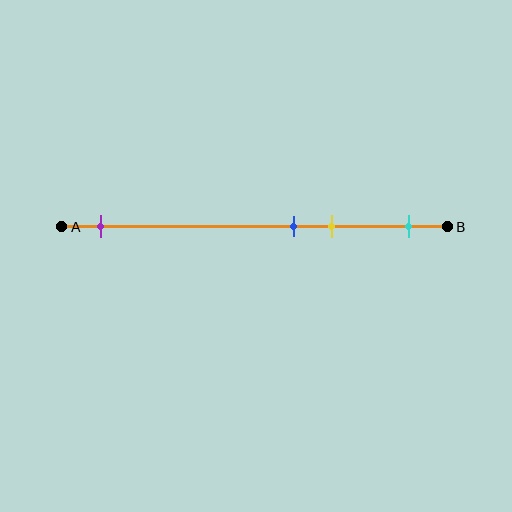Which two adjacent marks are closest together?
The blue and yellow marks are the closest adjacent pair.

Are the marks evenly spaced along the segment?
No, the marks are not evenly spaced.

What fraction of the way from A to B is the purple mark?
The purple mark is approximately 10% (0.1) of the way from A to B.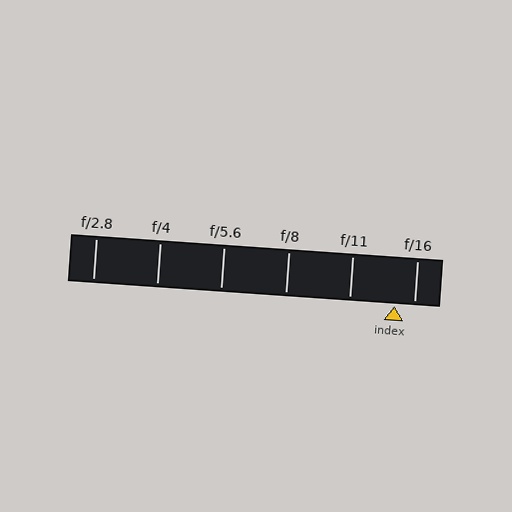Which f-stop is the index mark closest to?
The index mark is closest to f/16.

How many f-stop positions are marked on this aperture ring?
There are 6 f-stop positions marked.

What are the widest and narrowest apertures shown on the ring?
The widest aperture shown is f/2.8 and the narrowest is f/16.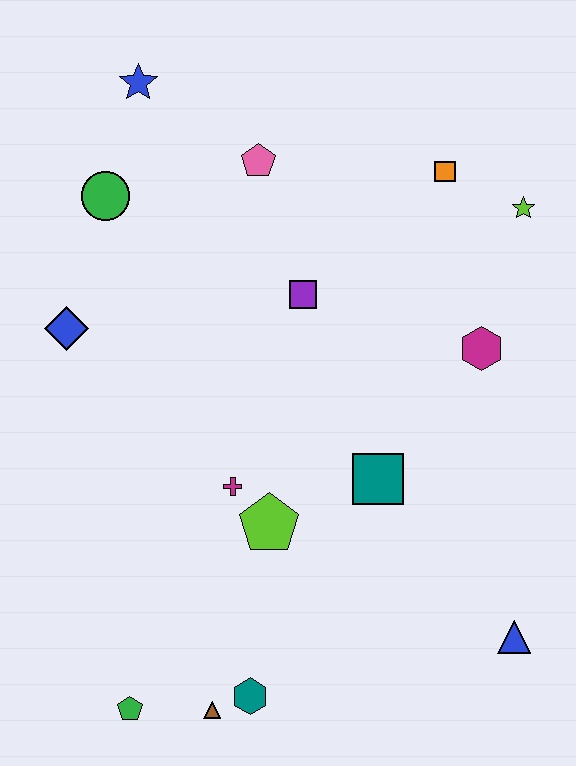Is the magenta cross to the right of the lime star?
No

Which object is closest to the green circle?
The blue star is closest to the green circle.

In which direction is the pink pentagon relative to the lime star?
The pink pentagon is to the left of the lime star.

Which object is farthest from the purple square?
The green pentagon is farthest from the purple square.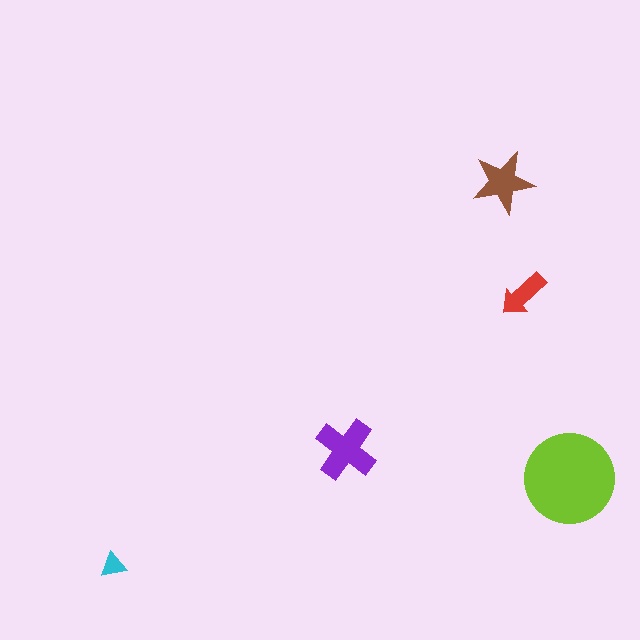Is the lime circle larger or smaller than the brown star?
Larger.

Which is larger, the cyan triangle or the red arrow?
The red arrow.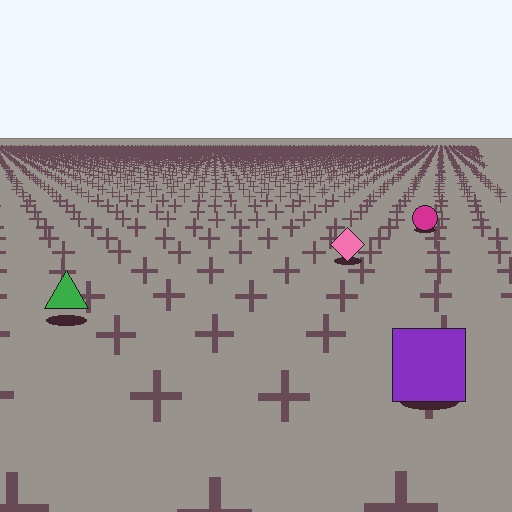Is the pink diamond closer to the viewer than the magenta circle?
Yes. The pink diamond is closer — you can tell from the texture gradient: the ground texture is coarser near it.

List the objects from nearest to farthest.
From nearest to farthest: the purple square, the green triangle, the pink diamond, the magenta circle.